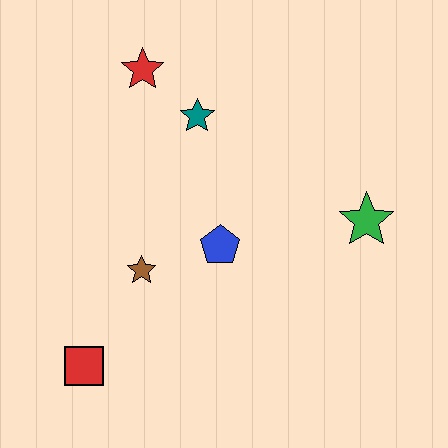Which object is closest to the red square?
The brown star is closest to the red square.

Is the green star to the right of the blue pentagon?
Yes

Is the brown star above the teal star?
No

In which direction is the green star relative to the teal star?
The green star is to the right of the teal star.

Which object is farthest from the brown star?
The green star is farthest from the brown star.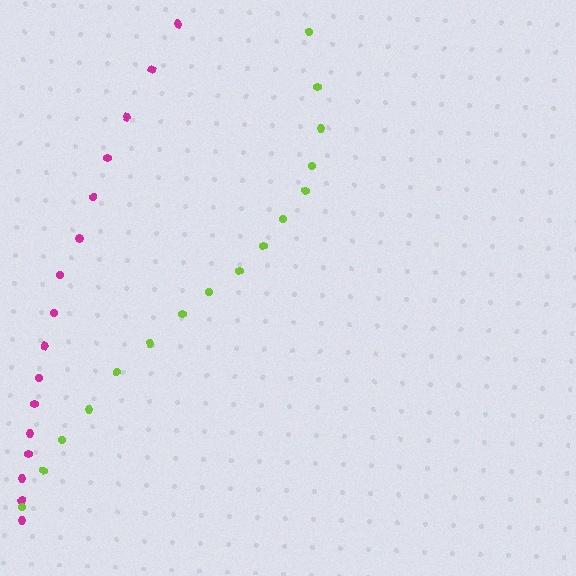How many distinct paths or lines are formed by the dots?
There are 2 distinct paths.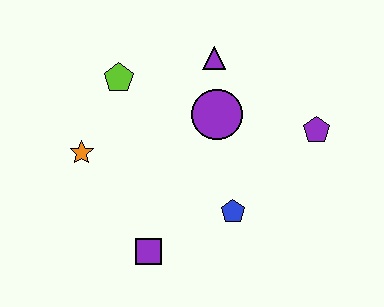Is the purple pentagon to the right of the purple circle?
Yes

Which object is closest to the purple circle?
The purple triangle is closest to the purple circle.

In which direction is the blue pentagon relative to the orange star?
The blue pentagon is to the right of the orange star.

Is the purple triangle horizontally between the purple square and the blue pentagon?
Yes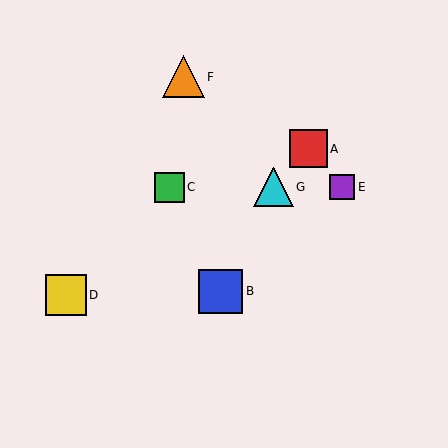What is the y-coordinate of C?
Object C is at y≈187.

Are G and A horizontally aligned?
No, G is at y≈187 and A is at y≈149.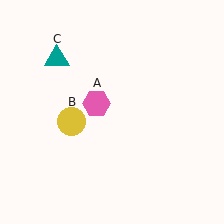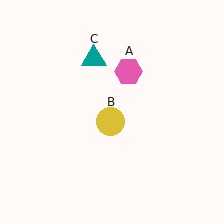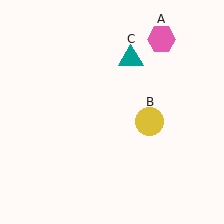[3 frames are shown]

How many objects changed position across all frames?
3 objects changed position: pink hexagon (object A), yellow circle (object B), teal triangle (object C).